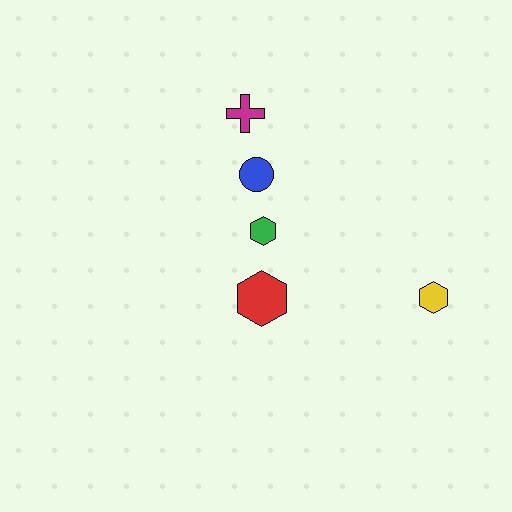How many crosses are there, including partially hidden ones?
There is 1 cross.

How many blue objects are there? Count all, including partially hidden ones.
There is 1 blue object.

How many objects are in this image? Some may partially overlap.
There are 5 objects.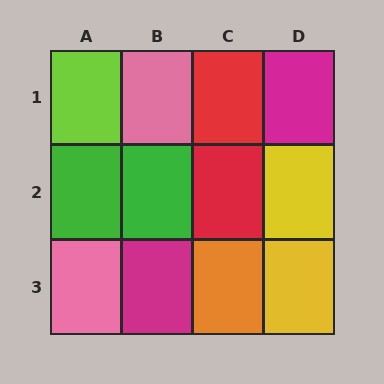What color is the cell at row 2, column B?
Green.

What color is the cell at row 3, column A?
Pink.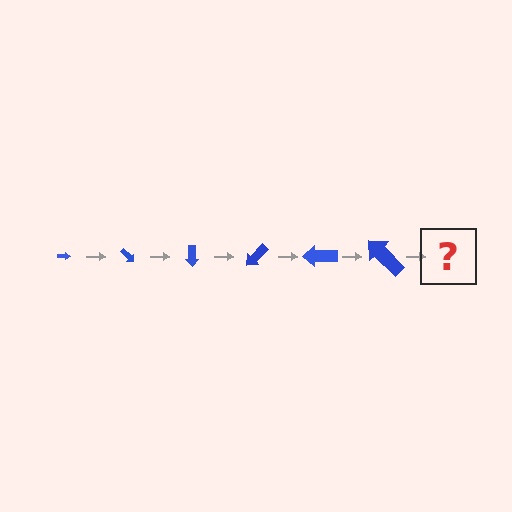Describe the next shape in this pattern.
It should be an arrow, larger than the previous one and rotated 270 degrees from the start.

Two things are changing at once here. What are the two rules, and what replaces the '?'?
The two rules are that the arrow grows larger each step and it rotates 45 degrees each step. The '?' should be an arrow, larger than the previous one and rotated 270 degrees from the start.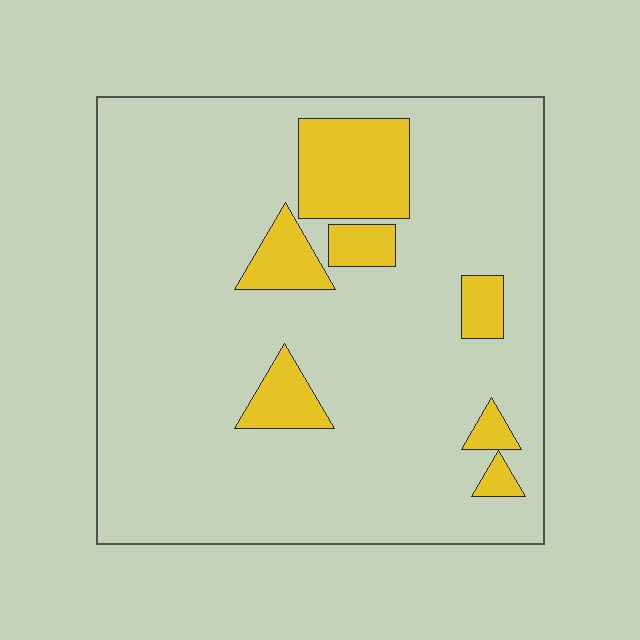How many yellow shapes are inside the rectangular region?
7.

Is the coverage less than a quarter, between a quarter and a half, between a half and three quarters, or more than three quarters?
Less than a quarter.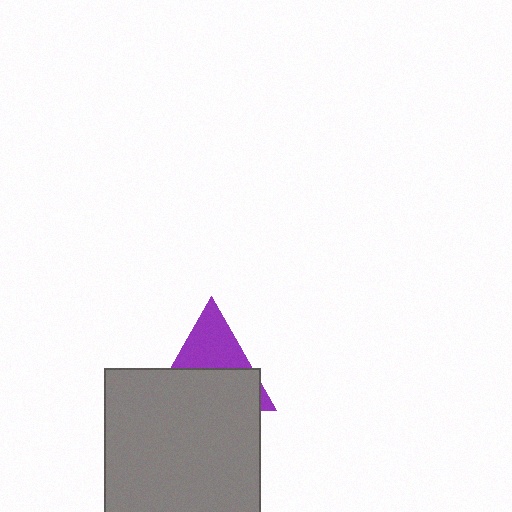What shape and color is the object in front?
The object in front is a gray rectangle.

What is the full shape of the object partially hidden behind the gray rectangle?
The partially hidden object is a purple triangle.